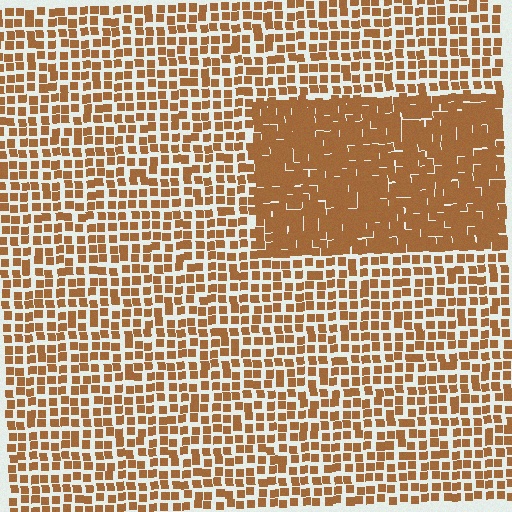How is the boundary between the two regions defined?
The boundary is defined by a change in element density (approximately 1.9x ratio). All elements are the same color, size, and shape.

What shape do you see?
I see a rectangle.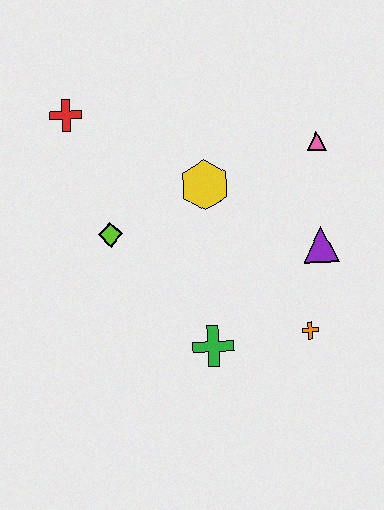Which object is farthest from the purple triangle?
The red cross is farthest from the purple triangle.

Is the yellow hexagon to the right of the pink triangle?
No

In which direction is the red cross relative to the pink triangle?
The red cross is to the left of the pink triangle.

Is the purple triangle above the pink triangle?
No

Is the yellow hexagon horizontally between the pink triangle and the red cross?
Yes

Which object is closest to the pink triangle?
The purple triangle is closest to the pink triangle.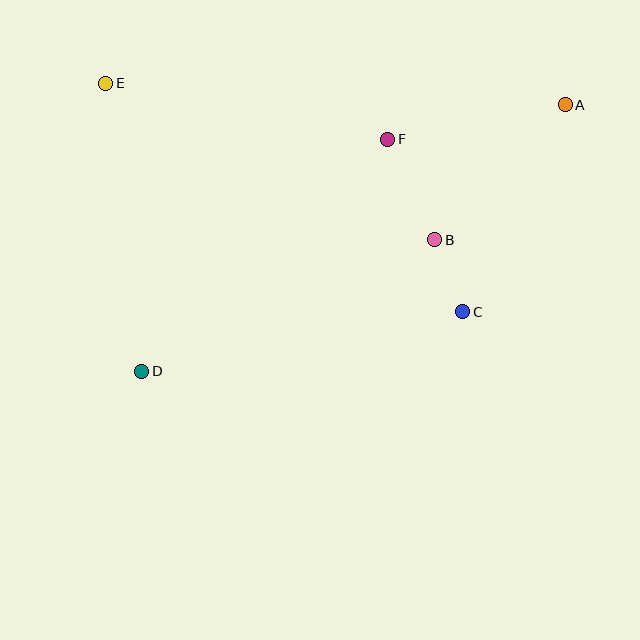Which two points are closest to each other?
Points B and C are closest to each other.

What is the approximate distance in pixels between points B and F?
The distance between B and F is approximately 111 pixels.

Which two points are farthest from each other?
Points A and D are farthest from each other.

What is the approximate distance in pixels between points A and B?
The distance between A and B is approximately 188 pixels.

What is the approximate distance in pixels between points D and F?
The distance between D and F is approximately 338 pixels.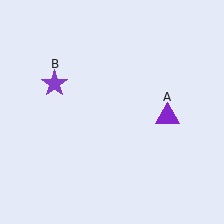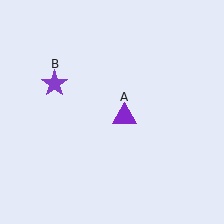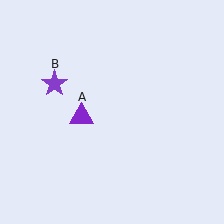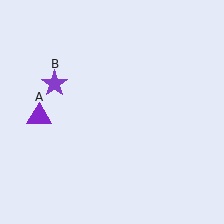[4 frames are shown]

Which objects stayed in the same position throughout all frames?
Purple star (object B) remained stationary.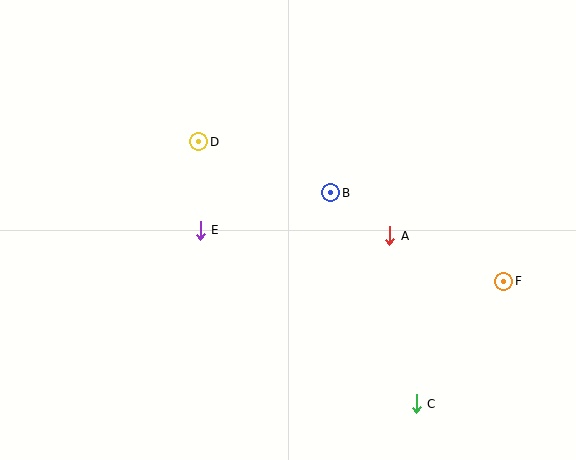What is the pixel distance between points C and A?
The distance between C and A is 170 pixels.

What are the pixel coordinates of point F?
Point F is at (504, 281).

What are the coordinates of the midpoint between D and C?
The midpoint between D and C is at (308, 273).